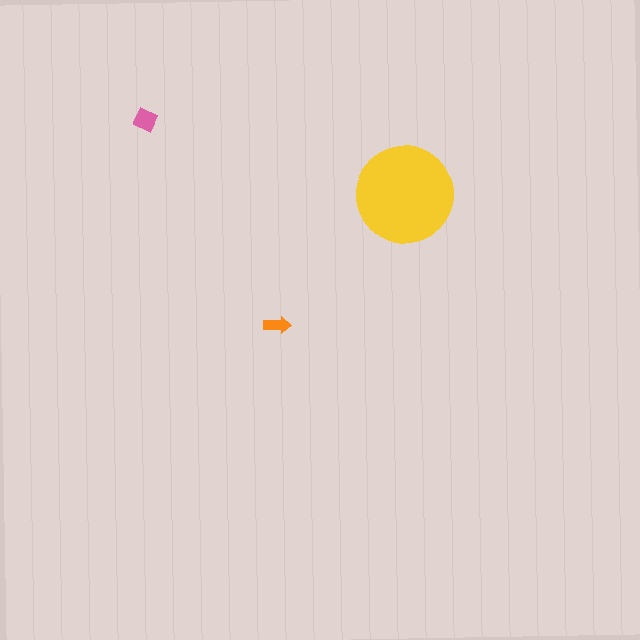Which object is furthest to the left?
The pink diamond is leftmost.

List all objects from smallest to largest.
The orange arrow, the pink diamond, the yellow circle.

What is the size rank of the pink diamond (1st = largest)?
2nd.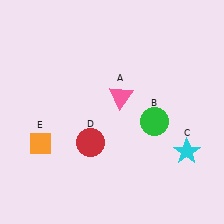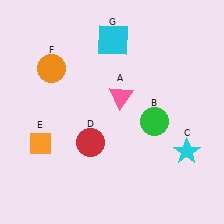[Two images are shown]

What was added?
An orange circle (F), a cyan square (G) were added in Image 2.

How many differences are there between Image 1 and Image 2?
There are 2 differences between the two images.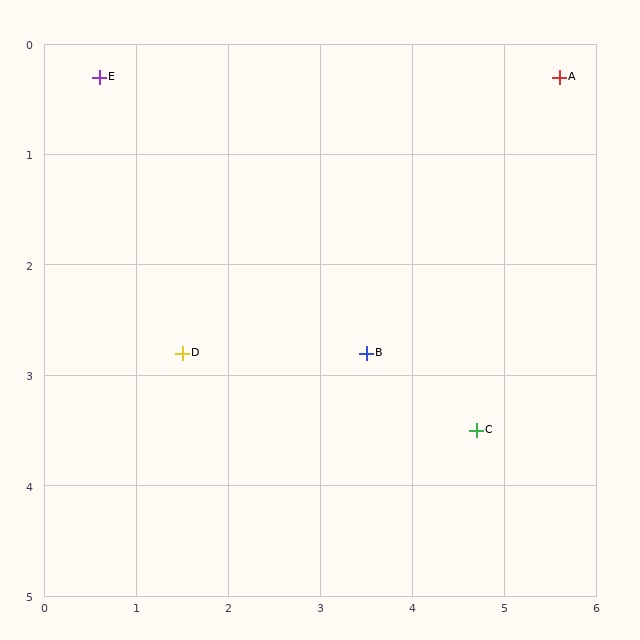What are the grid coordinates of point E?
Point E is at approximately (0.6, 0.3).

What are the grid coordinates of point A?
Point A is at approximately (5.6, 0.3).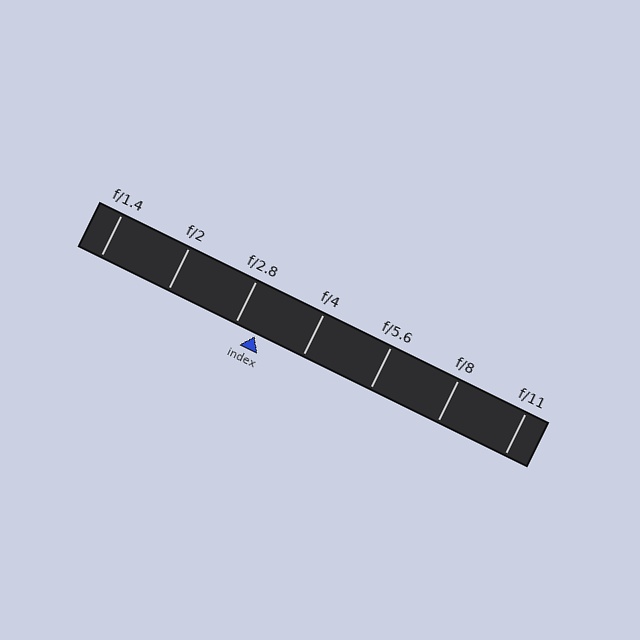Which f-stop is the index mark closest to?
The index mark is closest to f/2.8.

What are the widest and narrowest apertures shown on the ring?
The widest aperture shown is f/1.4 and the narrowest is f/11.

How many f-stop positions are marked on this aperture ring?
There are 7 f-stop positions marked.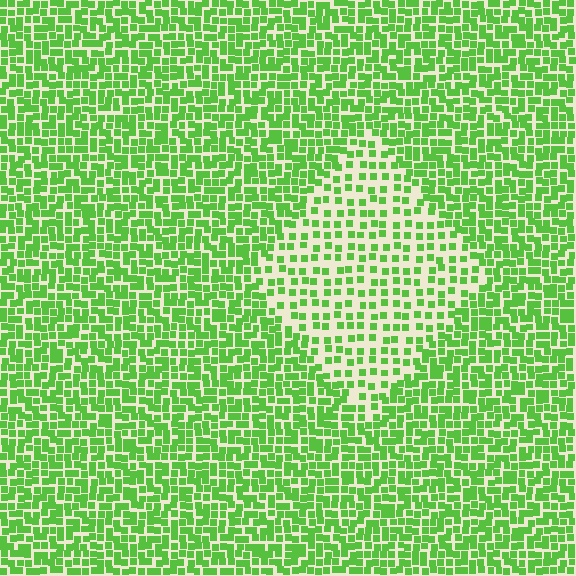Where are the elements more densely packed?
The elements are more densely packed outside the diamond boundary.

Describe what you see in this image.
The image contains small lime elements arranged at two different densities. A diamond-shaped region is visible where the elements are less densely packed than the surrounding area.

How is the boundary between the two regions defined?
The boundary is defined by a change in element density (approximately 2.0x ratio). All elements are the same color, size, and shape.